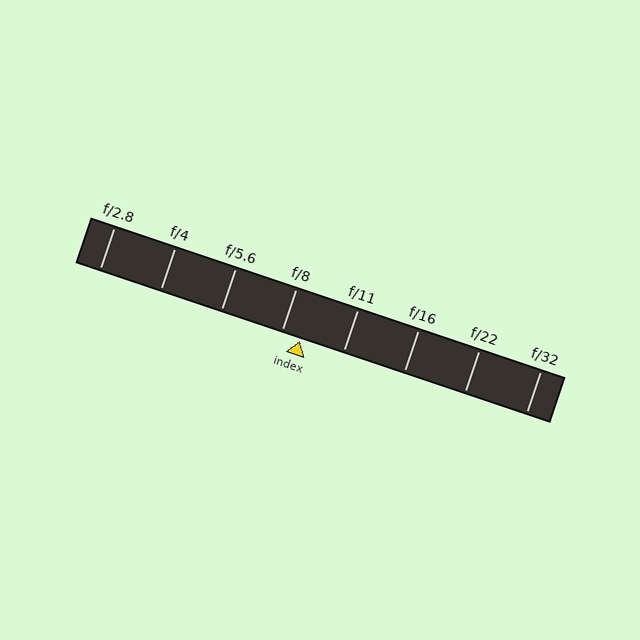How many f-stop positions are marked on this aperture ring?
There are 8 f-stop positions marked.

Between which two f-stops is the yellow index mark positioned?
The index mark is between f/8 and f/11.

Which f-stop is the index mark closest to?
The index mark is closest to f/8.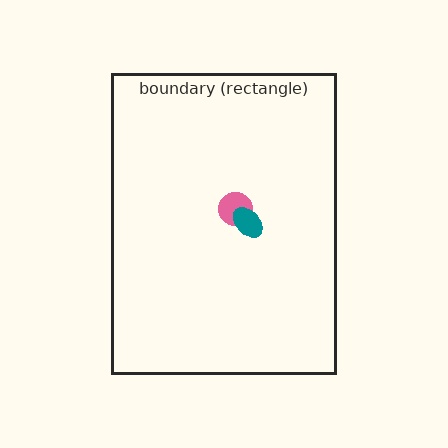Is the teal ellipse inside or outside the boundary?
Inside.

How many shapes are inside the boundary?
2 inside, 0 outside.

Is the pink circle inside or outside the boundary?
Inside.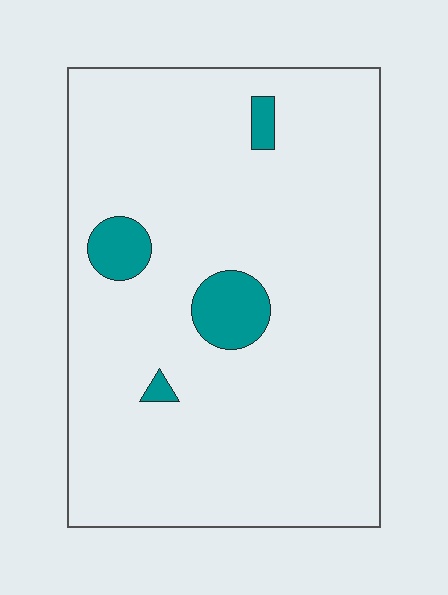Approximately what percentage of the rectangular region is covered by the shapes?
Approximately 5%.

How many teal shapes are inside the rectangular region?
4.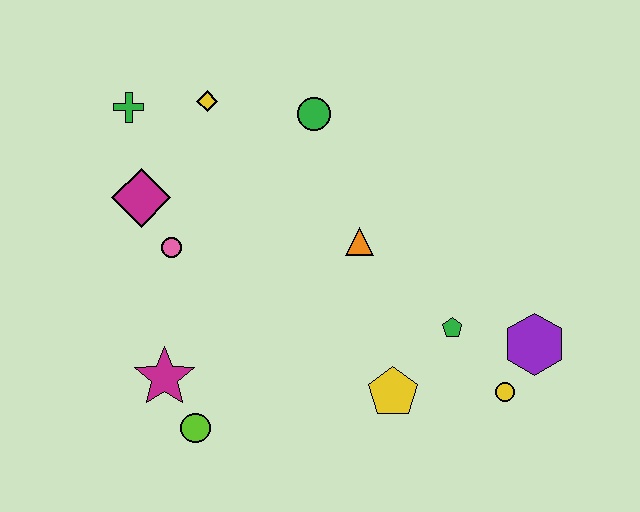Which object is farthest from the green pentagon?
The green cross is farthest from the green pentagon.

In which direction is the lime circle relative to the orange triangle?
The lime circle is below the orange triangle.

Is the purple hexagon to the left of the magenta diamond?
No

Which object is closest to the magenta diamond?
The pink circle is closest to the magenta diamond.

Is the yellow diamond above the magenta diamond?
Yes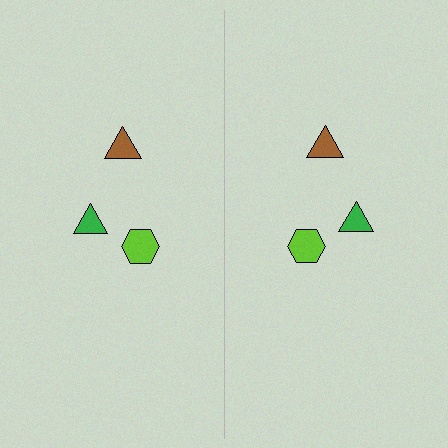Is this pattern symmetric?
Yes, this pattern has bilateral (reflection) symmetry.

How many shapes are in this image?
There are 6 shapes in this image.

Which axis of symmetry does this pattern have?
The pattern has a vertical axis of symmetry running through the center of the image.